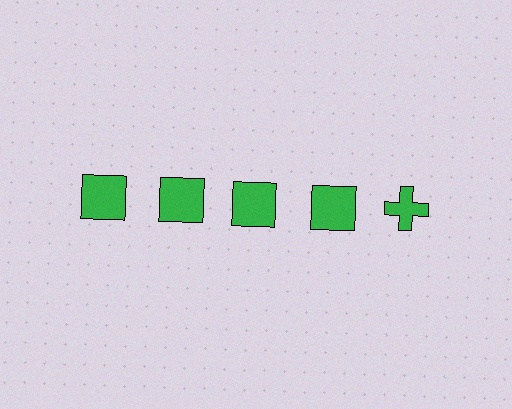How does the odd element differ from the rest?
It has a different shape: cross instead of square.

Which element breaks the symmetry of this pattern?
The green cross in the top row, rightmost column breaks the symmetry. All other shapes are green squares.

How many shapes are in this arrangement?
There are 5 shapes arranged in a grid pattern.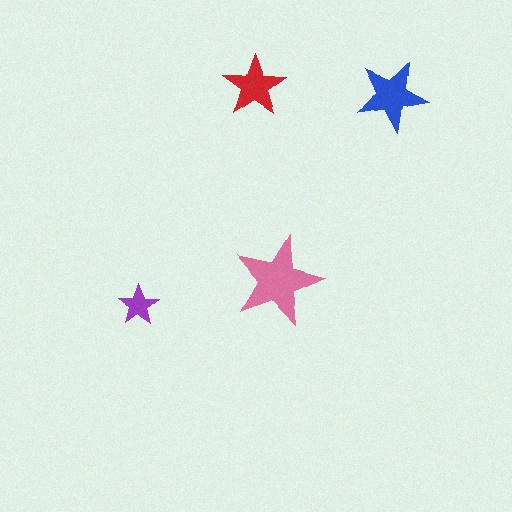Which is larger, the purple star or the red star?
The red one.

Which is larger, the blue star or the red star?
The blue one.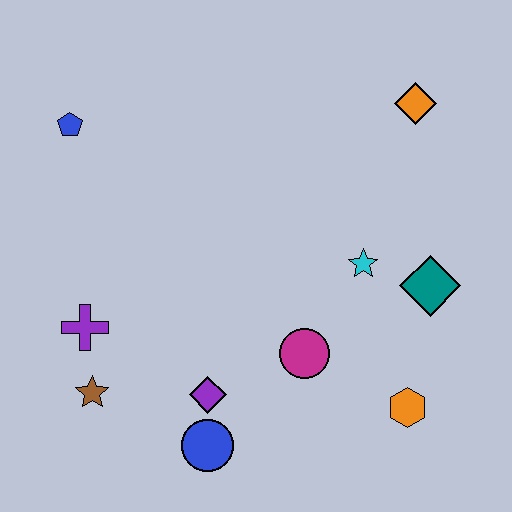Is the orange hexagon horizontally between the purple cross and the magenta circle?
No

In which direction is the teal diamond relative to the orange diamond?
The teal diamond is below the orange diamond.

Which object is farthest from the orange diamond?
The brown star is farthest from the orange diamond.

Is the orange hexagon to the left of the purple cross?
No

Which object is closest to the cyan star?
The teal diamond is closest to the cyan star.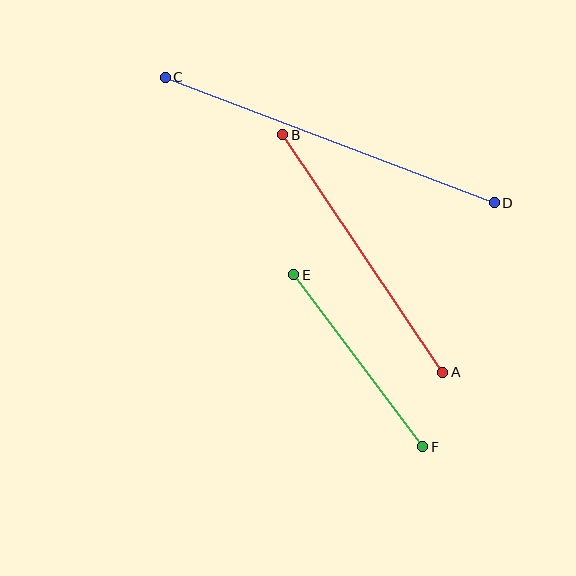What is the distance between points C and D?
The distance is approximately 352 pixels.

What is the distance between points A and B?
The distance is approximately 286 pixels.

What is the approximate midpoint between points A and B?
The midpoint is at approximately (363, 253) pixels.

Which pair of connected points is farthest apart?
Points C and D are farthest apart.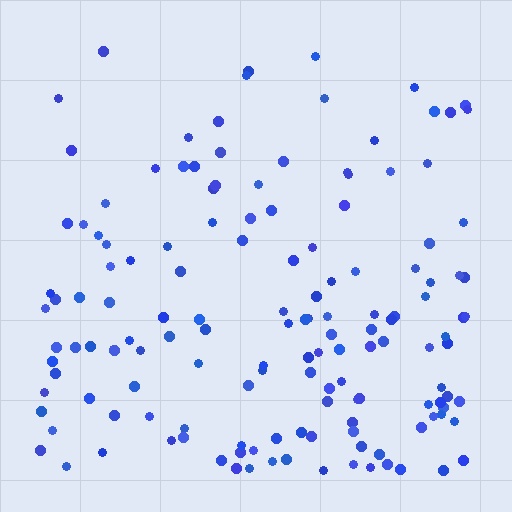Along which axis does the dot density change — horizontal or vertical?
Vertical.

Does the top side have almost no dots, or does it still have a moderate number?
Still a moderate number, just noticeably fewer than the bottom.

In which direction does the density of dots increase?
From top to bottom, with the bottom side densest.